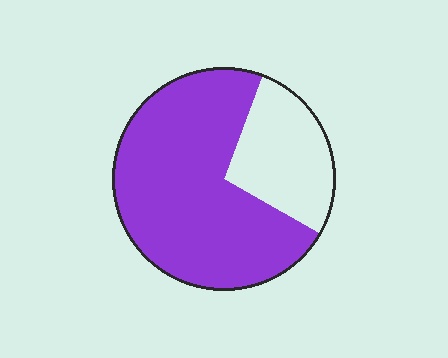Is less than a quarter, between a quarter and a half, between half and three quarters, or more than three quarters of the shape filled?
Between half and three quarters.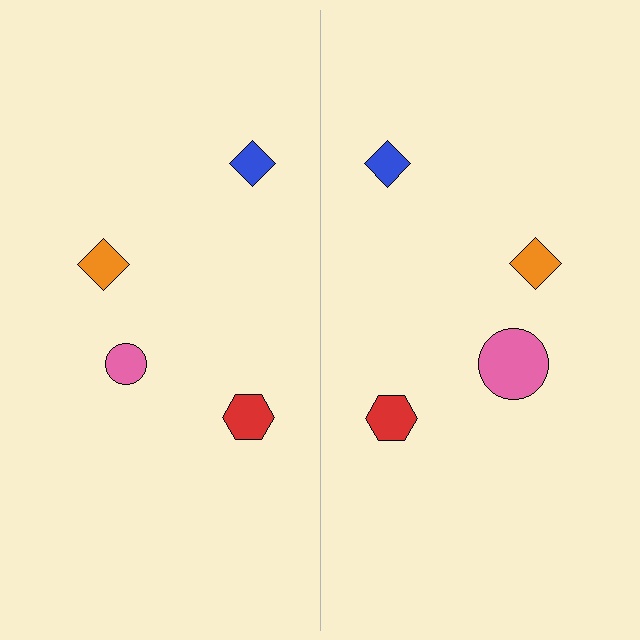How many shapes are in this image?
There are 8 shapes in this image.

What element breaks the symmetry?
The pink circle on the right side has a different size than its mirror counterpart.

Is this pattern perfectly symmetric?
No, the pattern is not perfectly symmetric. The pink circle on the right side has a different size than its mirror counterpart.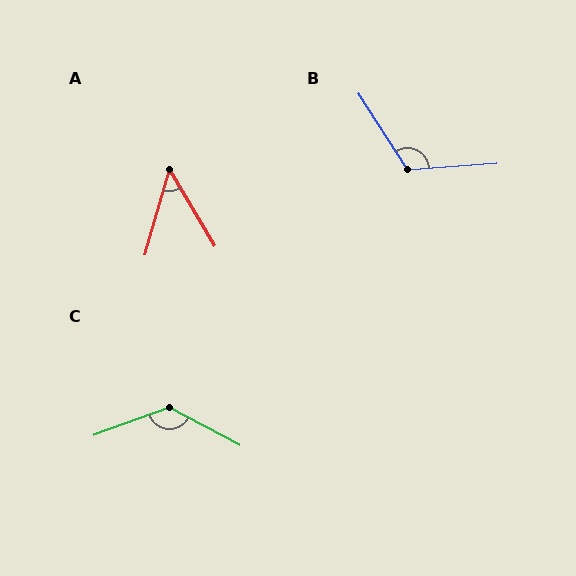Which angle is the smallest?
A, at approximately 47 degrees.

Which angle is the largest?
C, at approximately 132 degrees.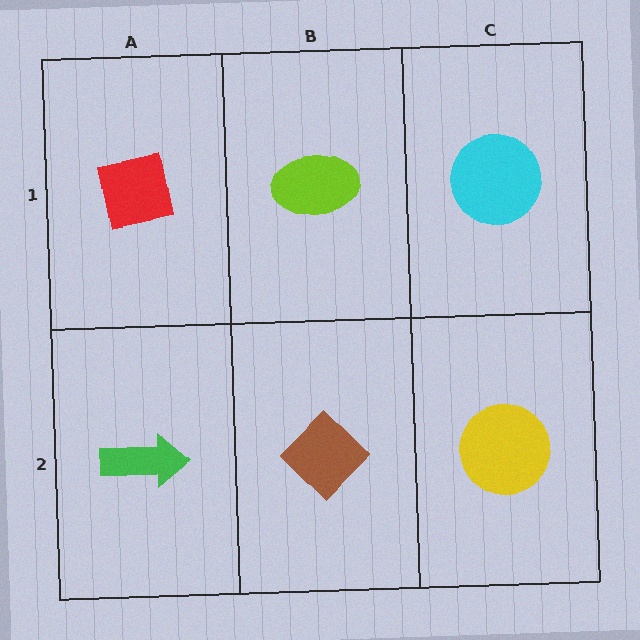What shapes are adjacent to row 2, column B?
A lime ellipse (row 1, column B), a green arrow (row 2, column A), a yellow circle (row 2, column C).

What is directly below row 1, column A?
A green arrow.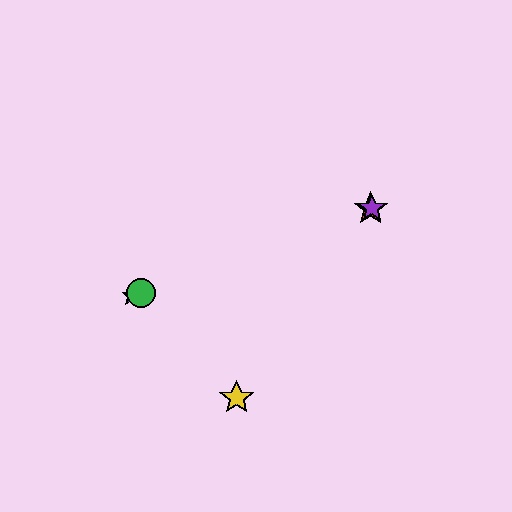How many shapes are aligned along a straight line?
4 shapes (the red star, the blue star, the green circle, the purple star) are aligned along a straight line.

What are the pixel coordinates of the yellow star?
The yellow star is at (237, 398).